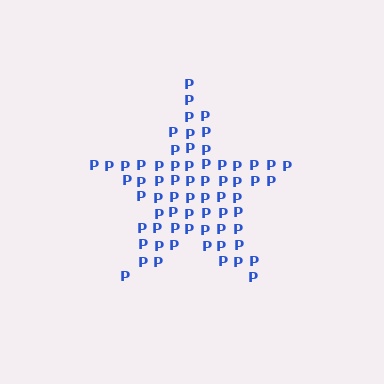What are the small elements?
The small elements are letter P's.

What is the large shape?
The large shape is a star.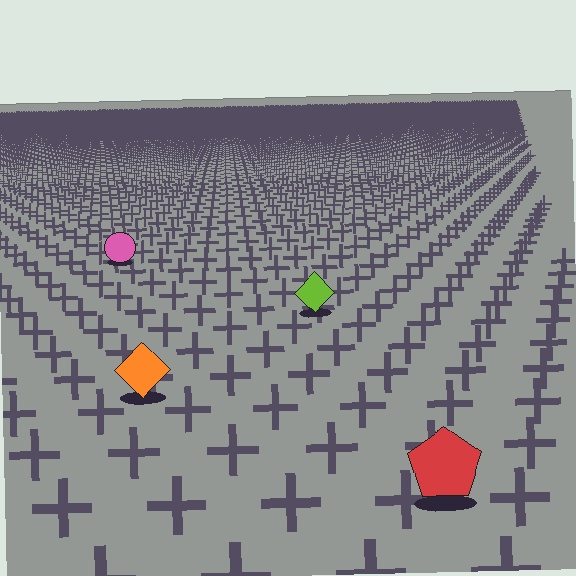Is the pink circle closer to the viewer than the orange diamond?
No. The orange diamond is closer — you can tell from the texture gradient: the ground texture is coarser near it.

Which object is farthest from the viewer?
The pink circle is farthest from the viewer. It appears smaller and the ground texture around it is denser.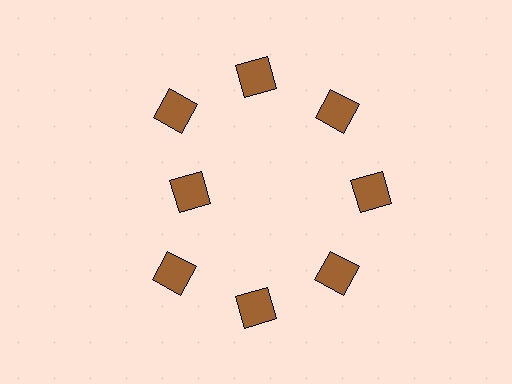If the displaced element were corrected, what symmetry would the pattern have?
It would have 8-fold rotational symmetry — the pattern would map onto itself every 45 degrees.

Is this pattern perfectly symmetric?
No. The 8 brown diamonds are arranged in a ring, but one element near the 9 o'clock position is pulled inward toward the center, breaking the 8-fold rotational symmetry.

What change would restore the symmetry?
The symmetry would be restored by moving it outward, back onto the ring so that all 8 diamonds sit at equal angles and equal distance from the center.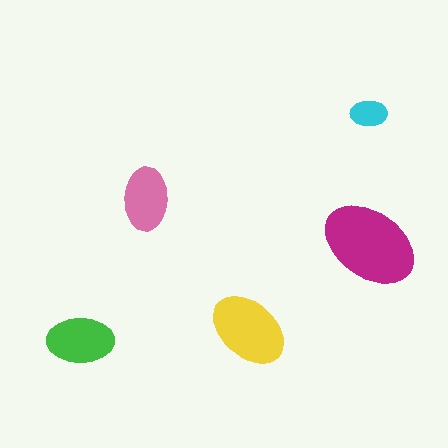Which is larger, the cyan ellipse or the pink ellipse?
The pink one.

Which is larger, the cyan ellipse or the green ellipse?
The green one.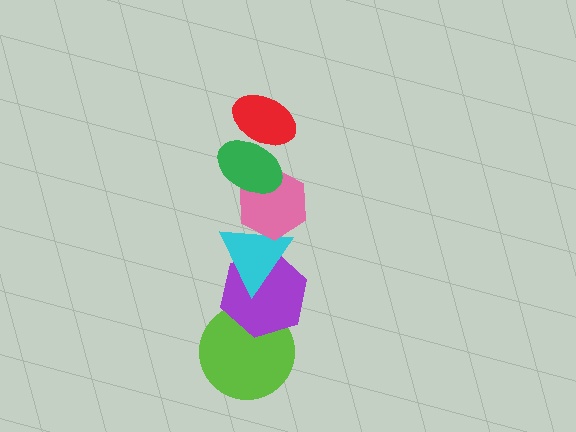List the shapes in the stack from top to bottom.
From top to bottom: the red ellipse, the green ellipse, the pink hexagon, the cyan triangle, the purple hexagon, the lime circle.